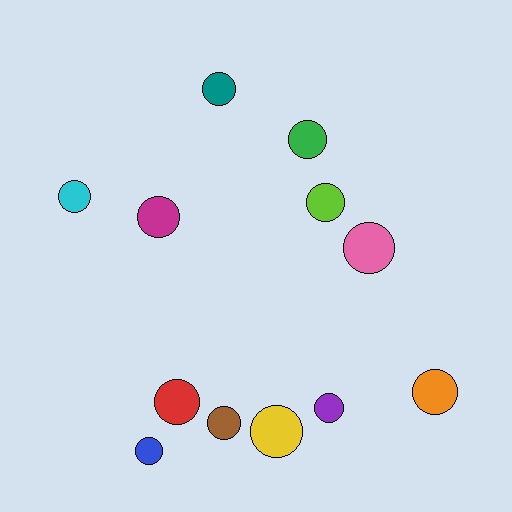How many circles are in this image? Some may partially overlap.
There are 12 circles.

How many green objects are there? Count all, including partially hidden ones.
There is 1 green object.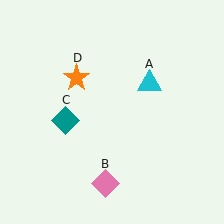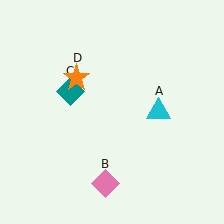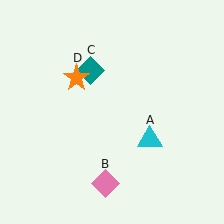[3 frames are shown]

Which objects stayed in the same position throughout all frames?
Pink diamond (object B) and orange star (object D) remained stationary.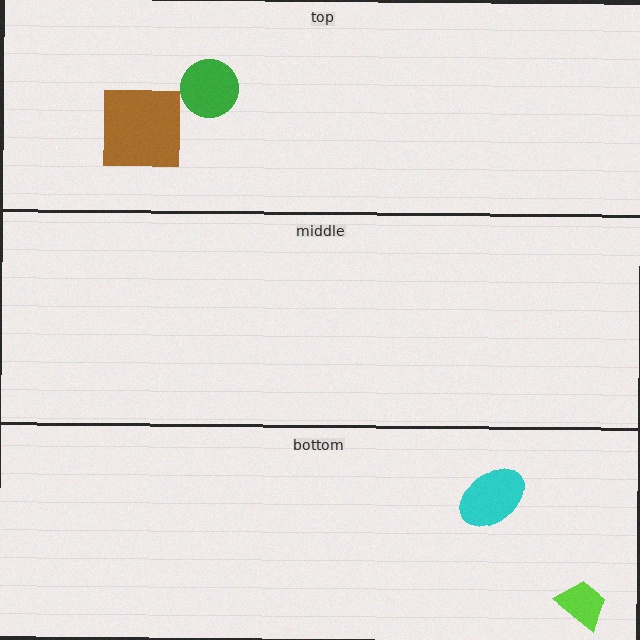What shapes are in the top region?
The brown square, the green circle.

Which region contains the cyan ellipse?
The bottom region.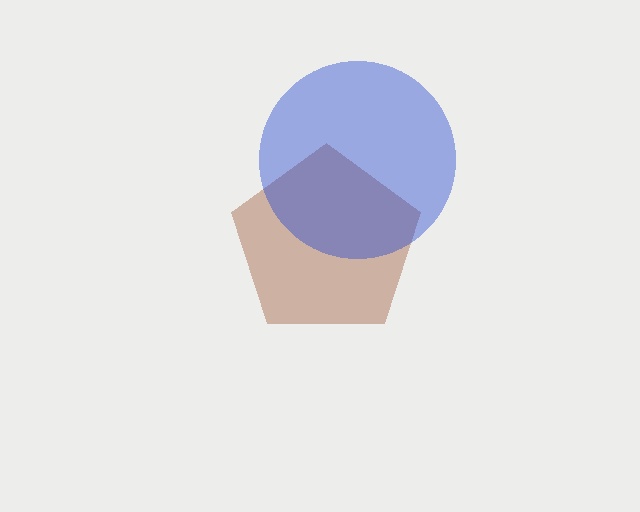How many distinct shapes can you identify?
There are 2 distinct shapes: a brown pentagon, a blue circle.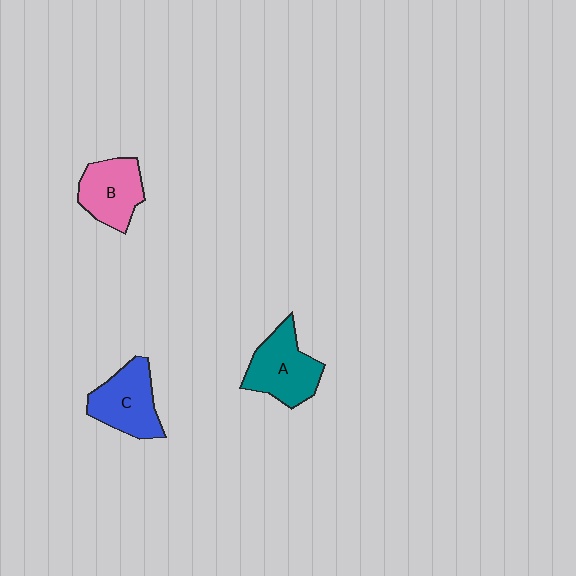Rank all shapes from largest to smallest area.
From largest to smallest: A (teal), C (blue), B (pink).